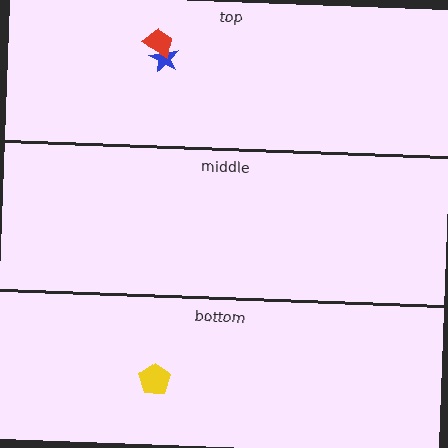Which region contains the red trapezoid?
The top region.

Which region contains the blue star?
The top region.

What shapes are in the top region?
The blue star, the red trapezoid.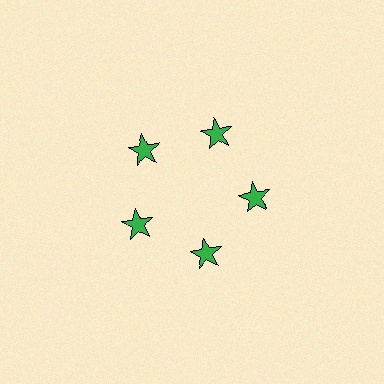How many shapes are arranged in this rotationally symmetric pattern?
There are 5 shapes, arranged in 5 groups of 1.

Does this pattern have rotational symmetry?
Yes, this pattern has 5-fold rotational symmetry. It looks the same after rotating 72 degrees around the center.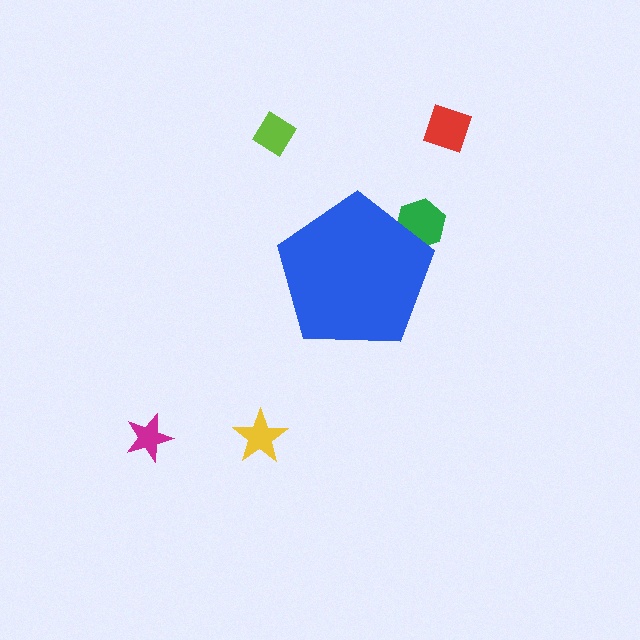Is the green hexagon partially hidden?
Yes, the green hexagon is partially hidden behind the blue pentagon.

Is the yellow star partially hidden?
No, the yellow star is fully visible.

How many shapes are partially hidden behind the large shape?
1 shape is partially hidden.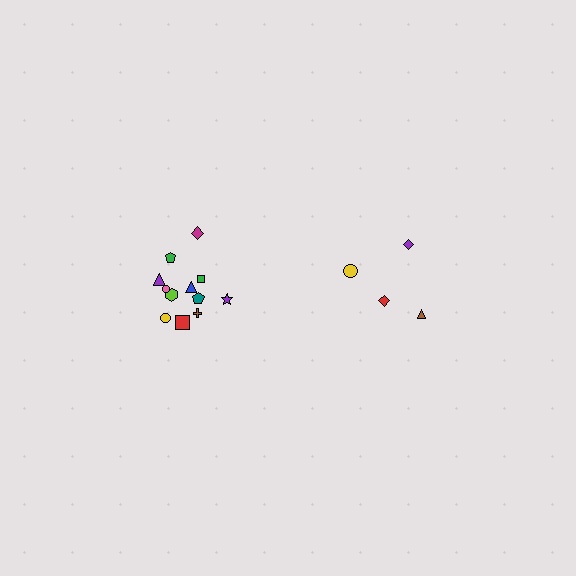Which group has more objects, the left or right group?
The left group.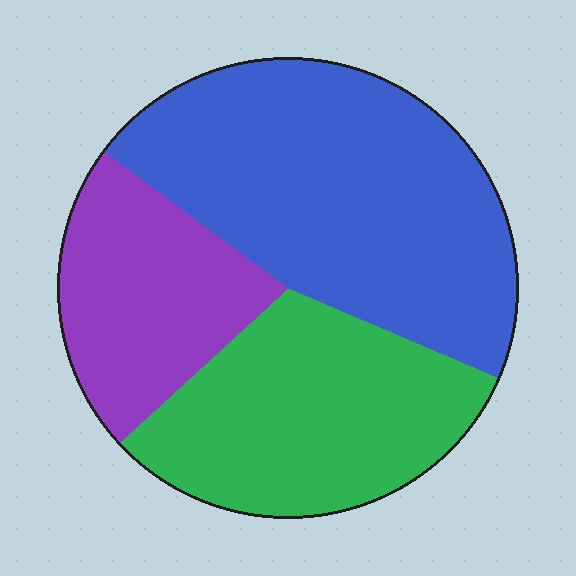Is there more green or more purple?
Green.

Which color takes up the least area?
Purple, at roughly 20%.